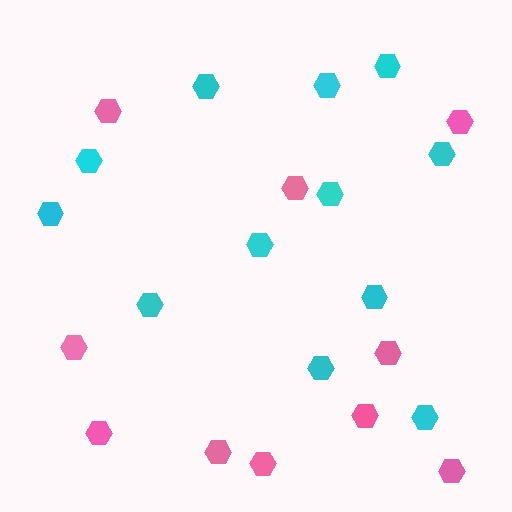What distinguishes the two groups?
There are 2 groups: one group of cyan hexagons (12) and one group of pink hexagons (10).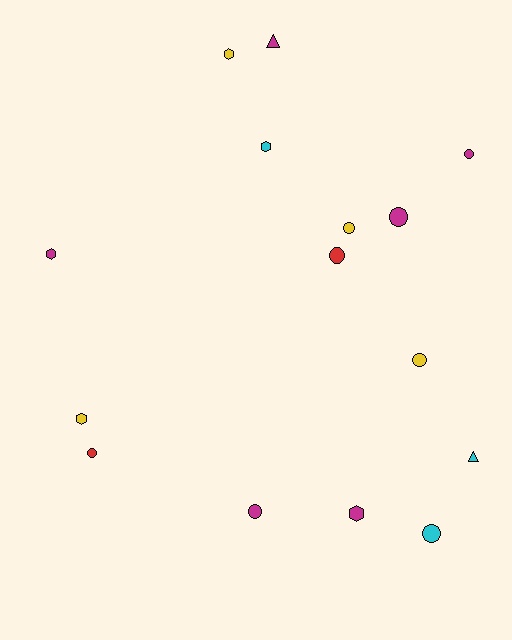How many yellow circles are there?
There are 2 yellow circles.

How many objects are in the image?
There are 15 objects.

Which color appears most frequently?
Magenta, with 6 objects.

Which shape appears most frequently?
Circle, with 8 objects.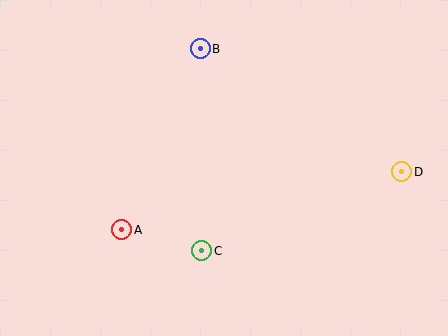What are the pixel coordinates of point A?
Point A is at (122, 230).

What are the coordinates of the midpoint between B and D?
The midpoint between B and D is at (301, 110).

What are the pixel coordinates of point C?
Point C is at (202, 251).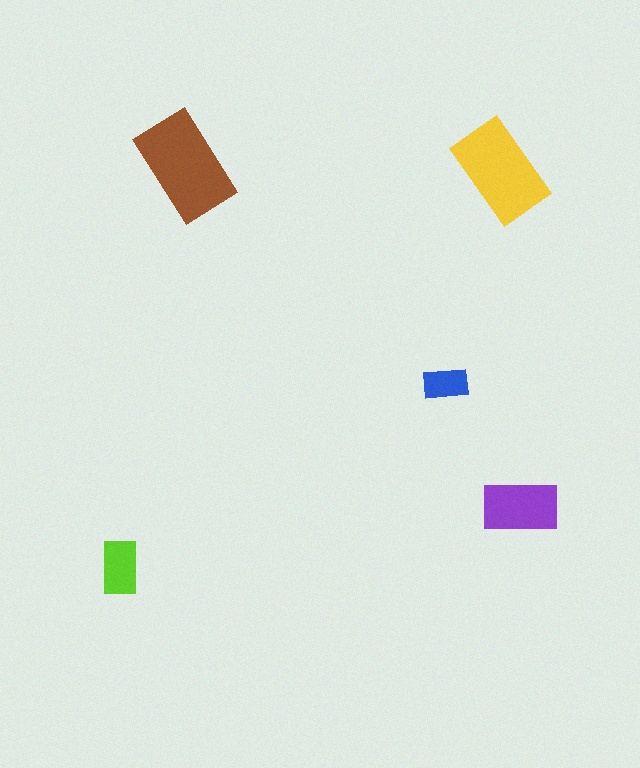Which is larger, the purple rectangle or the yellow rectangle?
The yellow one.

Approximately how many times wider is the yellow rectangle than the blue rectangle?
About 2 times wider.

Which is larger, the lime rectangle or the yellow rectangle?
The yellow one.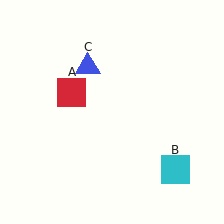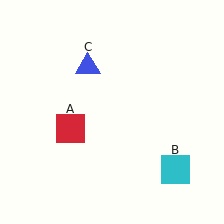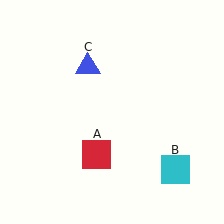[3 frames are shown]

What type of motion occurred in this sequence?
The red square (object A) rotated counterclockwise around the center of the scene.